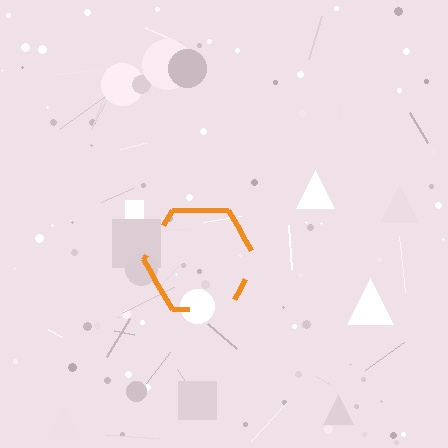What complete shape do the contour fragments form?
The contour fragments form a hexagon.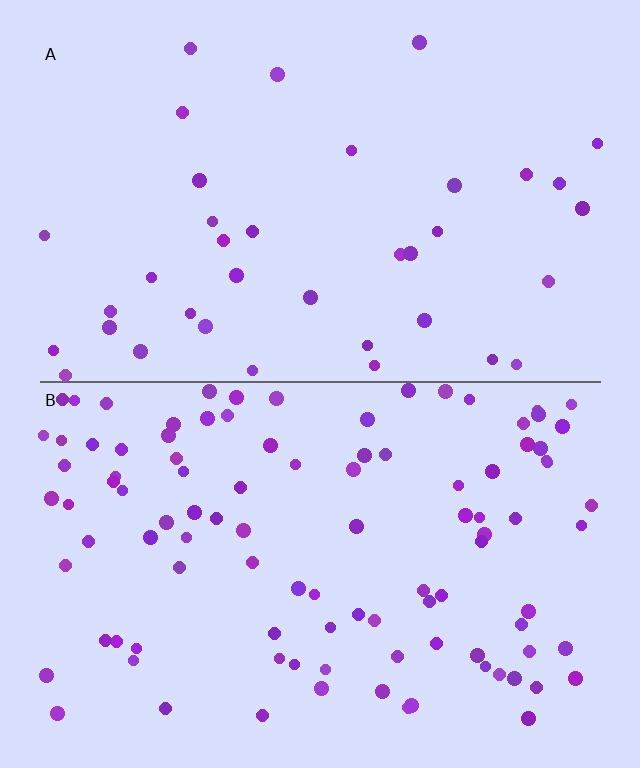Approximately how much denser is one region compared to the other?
Approximately 2.8× — region B over region A.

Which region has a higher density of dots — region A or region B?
B (the bottom).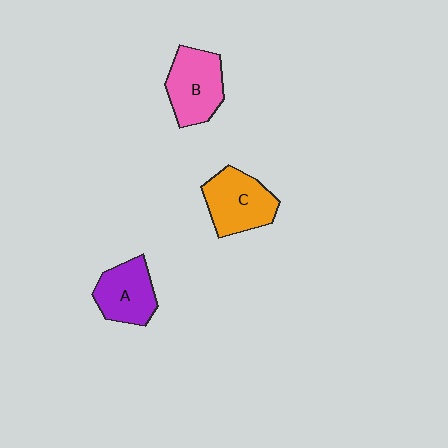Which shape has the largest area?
Shape C (orange).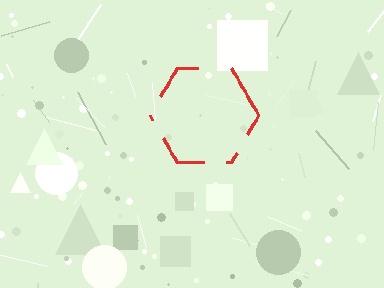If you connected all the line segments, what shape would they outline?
They would outline a hexagon.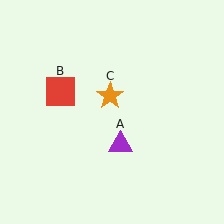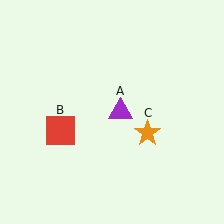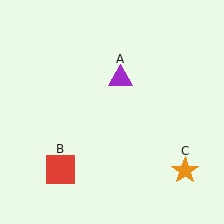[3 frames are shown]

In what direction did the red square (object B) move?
The red square (object B) moved down.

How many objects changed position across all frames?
3 objects changed position: purple triangle (object A), red square (object B), orange star (object C).